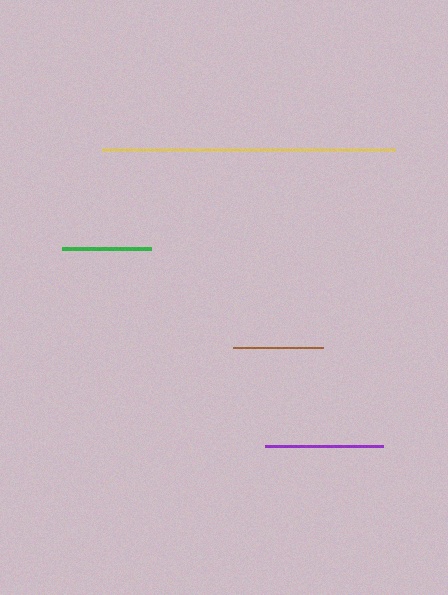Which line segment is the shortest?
The green line is the shortest at approximately 88 pixels.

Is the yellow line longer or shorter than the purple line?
The yellow line is longer than the purple line.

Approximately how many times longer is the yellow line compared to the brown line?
The yellow line is approximately 3.2 times the length of the brown line.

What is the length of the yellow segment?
The yellow segment is approximately 293 pixels long.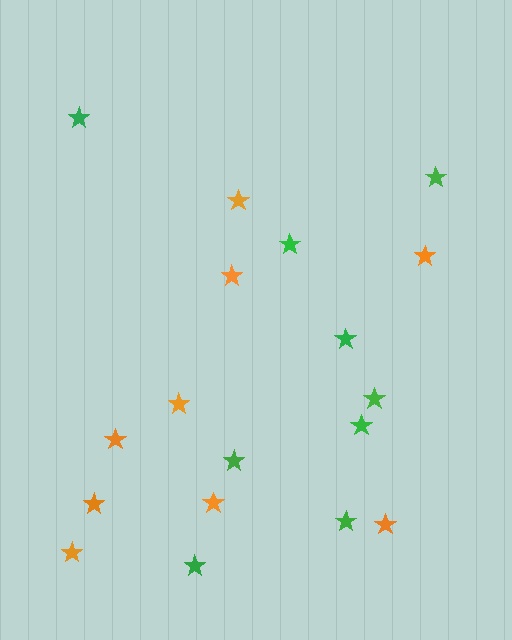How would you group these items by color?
There are 2 groups: one group of green stars (9) and one group of orange stars (9).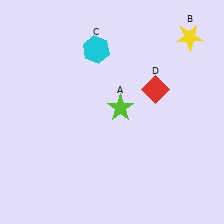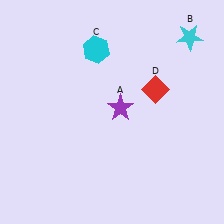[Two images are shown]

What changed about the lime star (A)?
In Image 1, A is lime. In Image 2, it changed to purple.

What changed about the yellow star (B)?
In Image 1, B is yellow. In Image 2, it changed to cyan.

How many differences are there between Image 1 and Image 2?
There are 2 differences between the two images.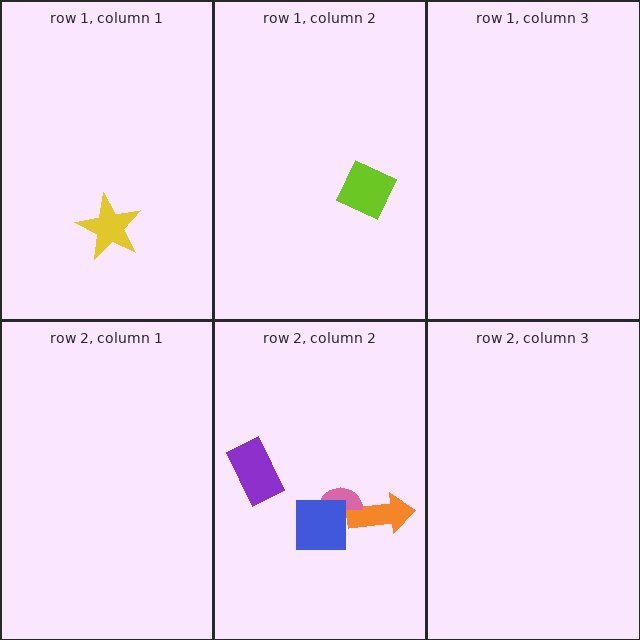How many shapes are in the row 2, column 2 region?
4.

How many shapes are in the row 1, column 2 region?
1.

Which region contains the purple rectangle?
The row 2, column 2 region.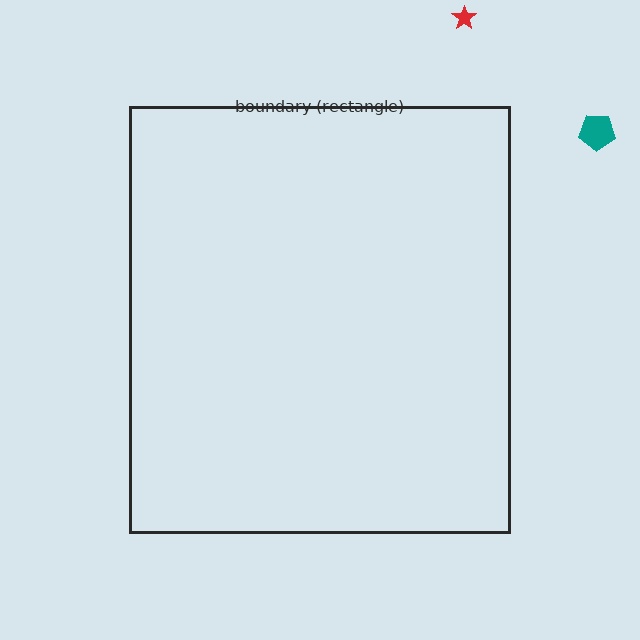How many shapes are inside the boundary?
0 inside, 2 outside.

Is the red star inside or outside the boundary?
Outside.